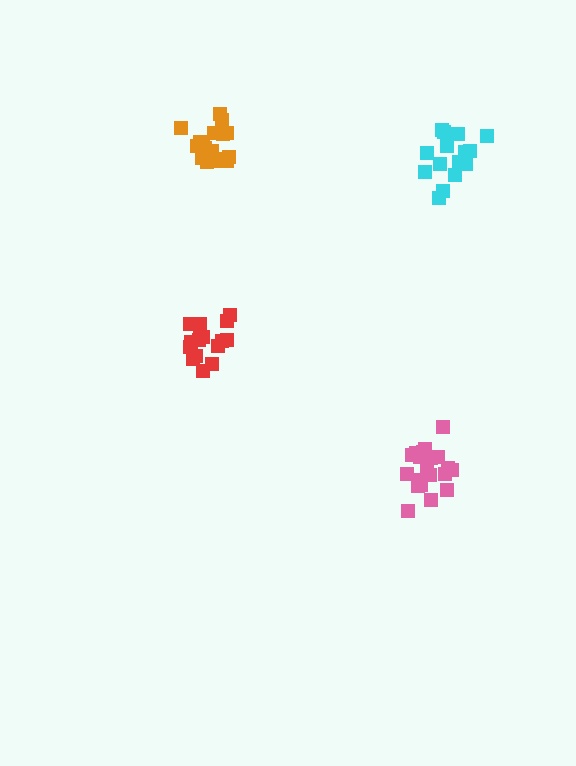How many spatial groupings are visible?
There are 4 spatial groupings.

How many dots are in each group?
Group 1: 16 dots, Group 2: 20 dots, Group 3: 20 dots, Group 4: 16 dots (72 total).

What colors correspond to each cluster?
The clusters are colored: red, pink, orange, cyan.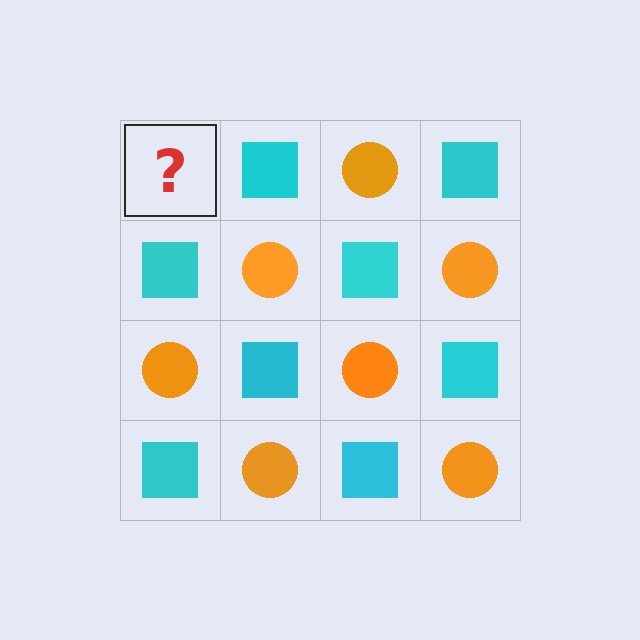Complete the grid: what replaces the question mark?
The question mark should be replaced with an orange circle.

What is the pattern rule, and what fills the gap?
The rule is that it alternates orange circle and cyan square in a checkerboard pattern. The gap should be filled with an orange circle.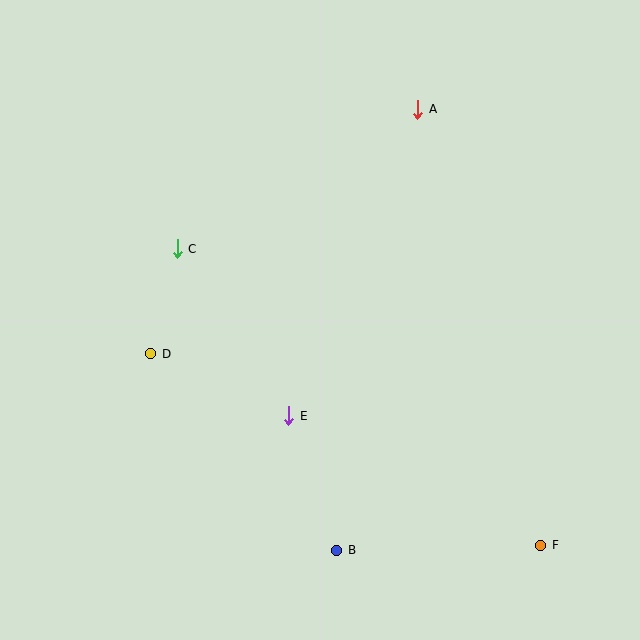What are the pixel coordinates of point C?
Point C is at (177, 249).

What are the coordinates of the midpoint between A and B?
The midpoint between A and B is at (377, 330).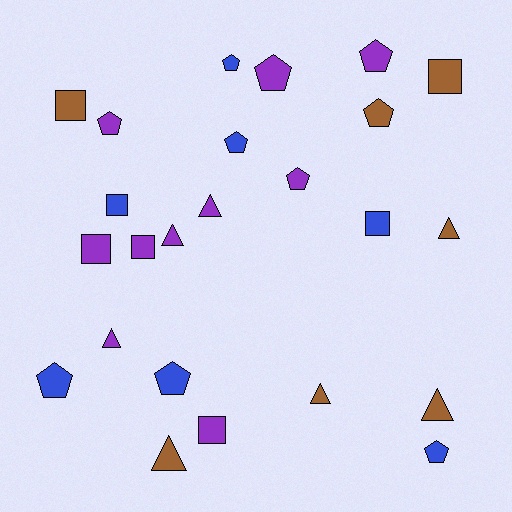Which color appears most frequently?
Purple, with 10 objects.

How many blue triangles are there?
There are no blue triangles.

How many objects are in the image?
There are 24 objects.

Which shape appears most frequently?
Pentagon, with 10 objects.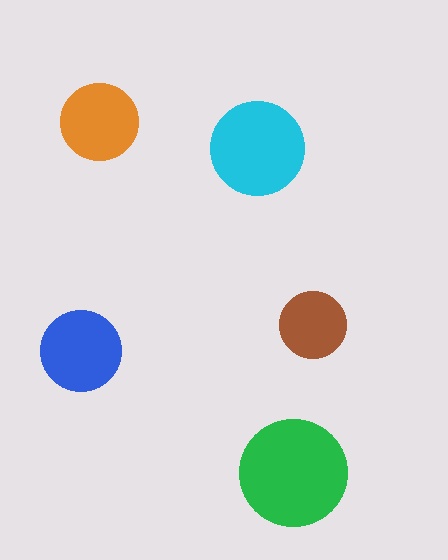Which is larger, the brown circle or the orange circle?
The orange one.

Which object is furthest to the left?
The blue circle is leftmost.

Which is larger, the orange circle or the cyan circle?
The cyan one.